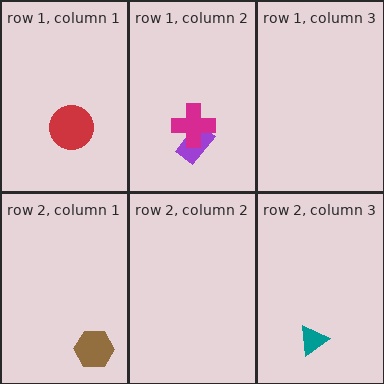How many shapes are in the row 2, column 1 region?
1.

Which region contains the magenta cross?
The row 1, column 2 region.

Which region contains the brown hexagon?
The row 2, column 1 region.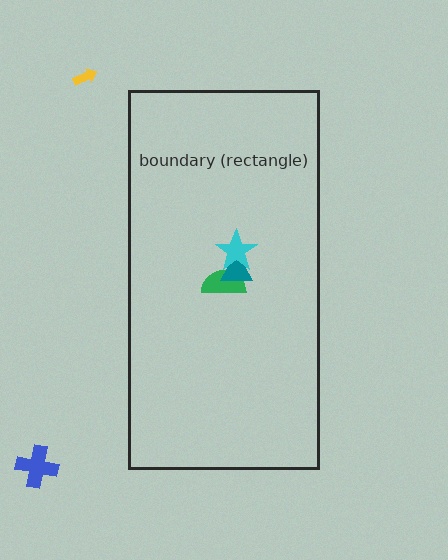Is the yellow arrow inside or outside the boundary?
Outside.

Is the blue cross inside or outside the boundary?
Outside.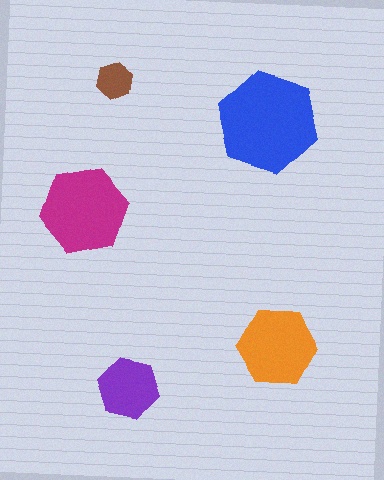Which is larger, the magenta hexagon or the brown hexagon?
The magenta one.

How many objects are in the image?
There are 5 objects in the image.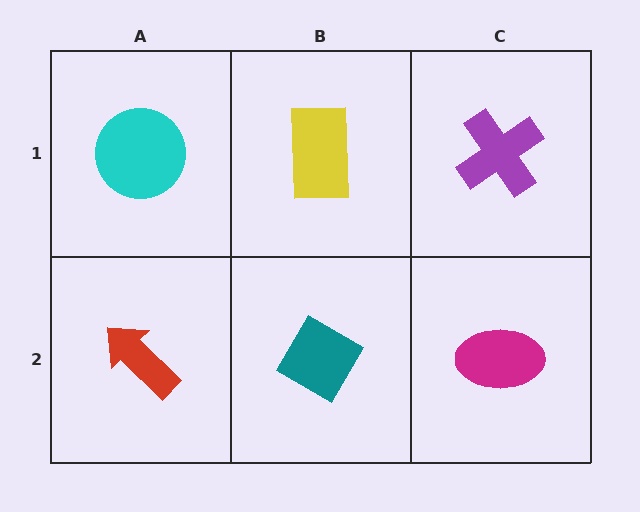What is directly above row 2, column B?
A yellow rectangle.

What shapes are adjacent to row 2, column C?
A purple cross (row 1, column C), a teal diamond (row 2, column B).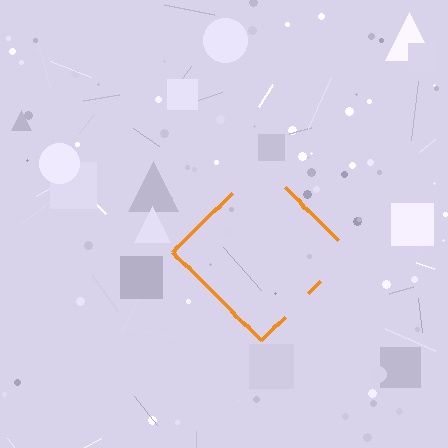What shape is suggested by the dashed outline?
The dashed outline suggests a diamond.